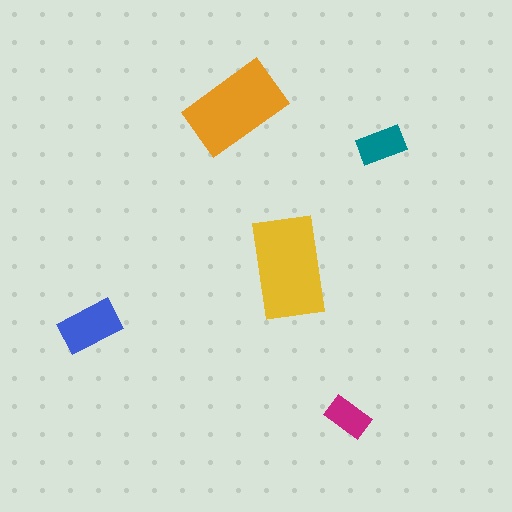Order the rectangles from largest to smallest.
the yellow one, the orange one, the blue one, the teal one, the magenta one.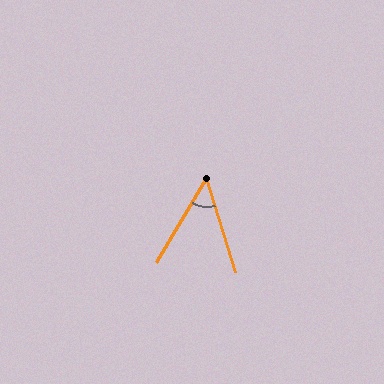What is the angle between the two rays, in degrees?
Approximately 48 degrees.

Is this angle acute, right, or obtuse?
It is acute.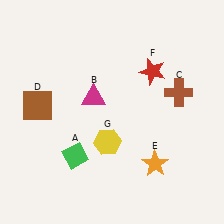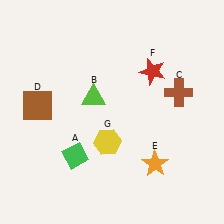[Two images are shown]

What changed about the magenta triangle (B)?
In Image 1, B is magenta. In Image 2, it changed to lime.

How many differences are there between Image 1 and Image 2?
There is 1 difference between the two images.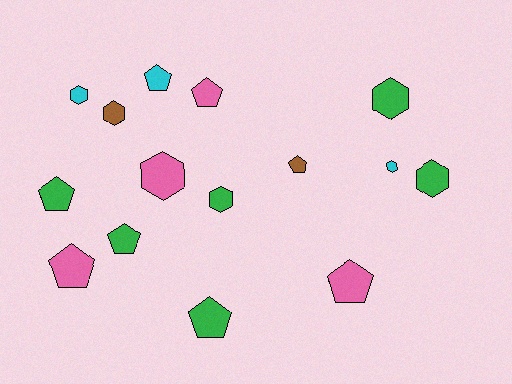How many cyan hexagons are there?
There are 2 cyan hexagons.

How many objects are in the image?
There are 15 objects.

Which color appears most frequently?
Green, with 6 objects.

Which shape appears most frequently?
Pentagon, with 8 objects.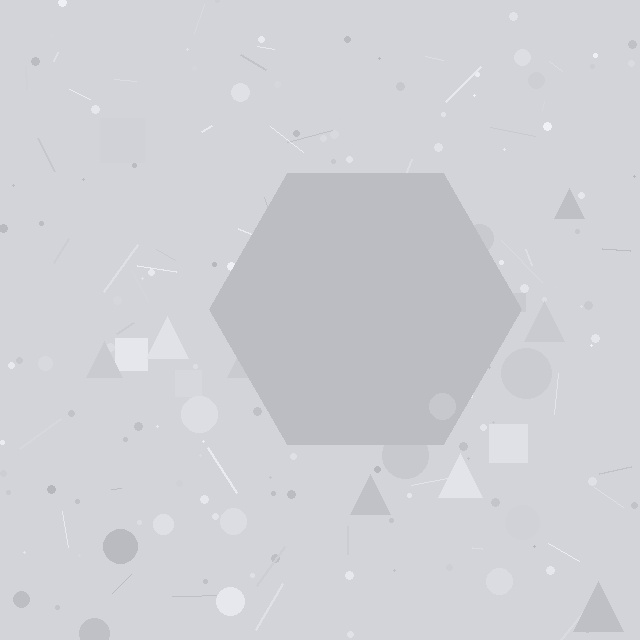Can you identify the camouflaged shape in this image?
The camouflaged shape is a hexagon.